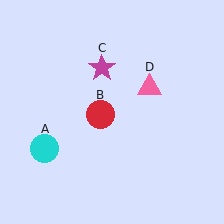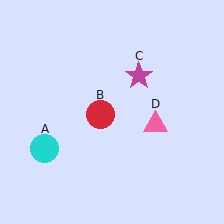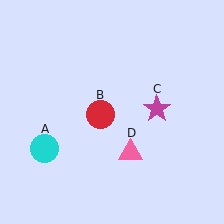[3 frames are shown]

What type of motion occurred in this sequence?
The magenta star (object C), pink triangle (object D) rotated clockwise around the center of the scene.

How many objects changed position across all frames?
2 objects changed position: magenta star (object C), pink triangle (object D).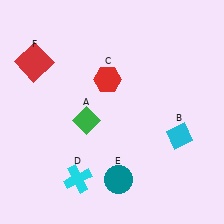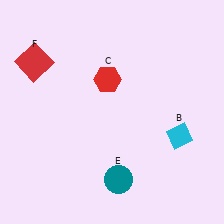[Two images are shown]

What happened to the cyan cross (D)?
The cyan cross (D) was removed in Image 2. It was in the bottom-left area of Image 1.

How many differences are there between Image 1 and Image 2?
There are 2 differences between the two images.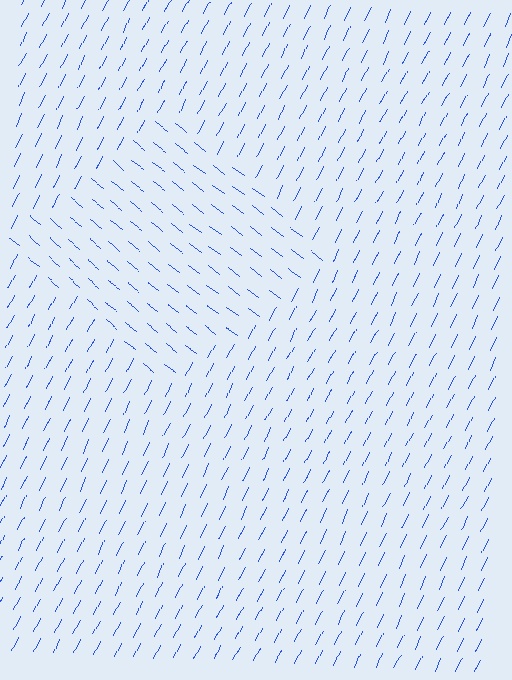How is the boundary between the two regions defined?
The boundary is defined purely by a change in line orientation (approximately 77 degrees difference). All lines are the same color and thickness.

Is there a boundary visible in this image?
Yes, there is a texture boundary formed by a change in line orientation.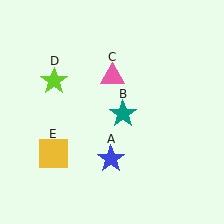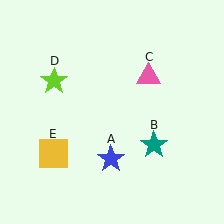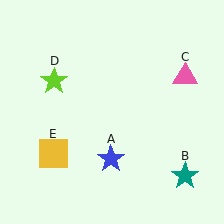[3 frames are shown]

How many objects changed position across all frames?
2 objects changed position: teal star (object B), pink triangle (object C).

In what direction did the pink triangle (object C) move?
The pink triangle (object C) moved right.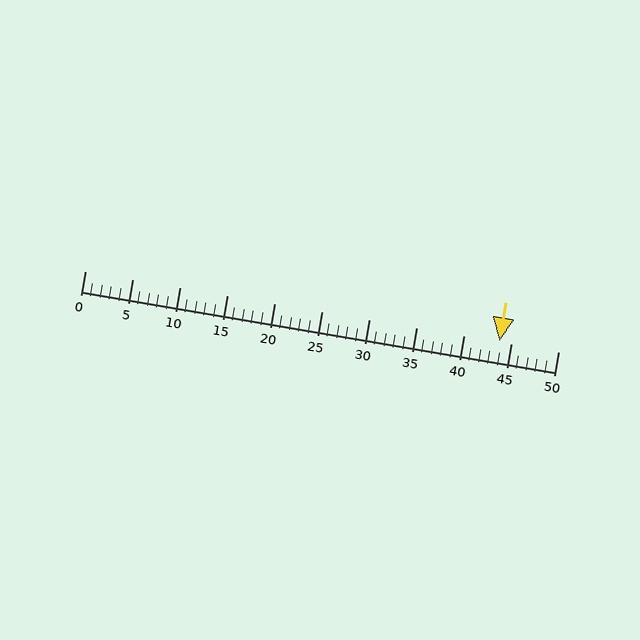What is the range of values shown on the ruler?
The ruler shows values from 0 to 50.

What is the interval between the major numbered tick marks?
The major tick marks are spaced 5 units apart.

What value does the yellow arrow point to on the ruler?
The yellow arrow points to approximately 44.